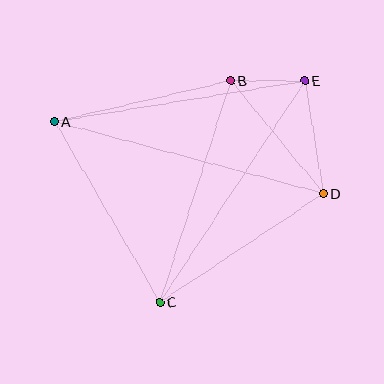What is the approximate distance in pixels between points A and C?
The distance between A and C is approximately 209 pixels.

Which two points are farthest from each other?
Points A and D are farthest from each other.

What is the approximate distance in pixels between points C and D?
The distance between C and D is approximately 196 pixels.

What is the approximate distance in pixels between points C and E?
The distance between C and E is approximately 265 pixels.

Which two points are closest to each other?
Points B and E are closest to each other.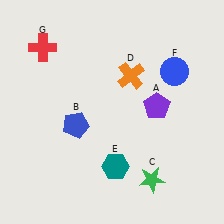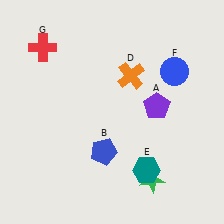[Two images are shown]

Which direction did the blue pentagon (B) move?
The blue pentagon (B) moved right.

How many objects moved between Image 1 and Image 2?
2 objects moved between the two images.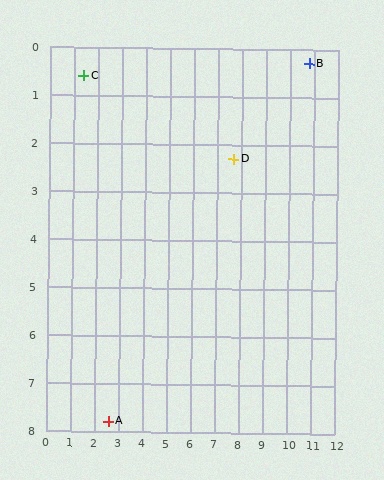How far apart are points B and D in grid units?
Points B and D are about 3.7 grid units apart.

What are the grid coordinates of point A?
Point A is at approximately (2.6, 7.8).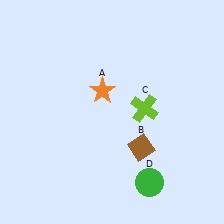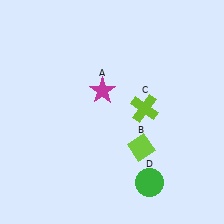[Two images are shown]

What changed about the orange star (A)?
In Image 1, A is orange. In Image 2, it changed to magenta.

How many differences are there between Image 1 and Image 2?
There are 2 differences between the two images.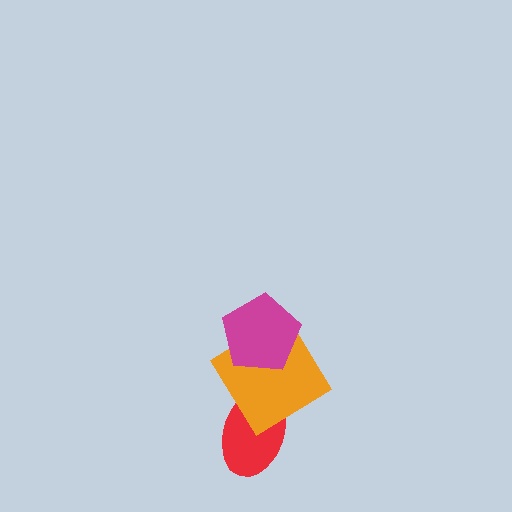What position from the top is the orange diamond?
The orange diamond is 2nd from the top.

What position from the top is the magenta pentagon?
The magenta pentagon is 1st from the top.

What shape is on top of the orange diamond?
The magenta pentagon is on top of the orange diamond.